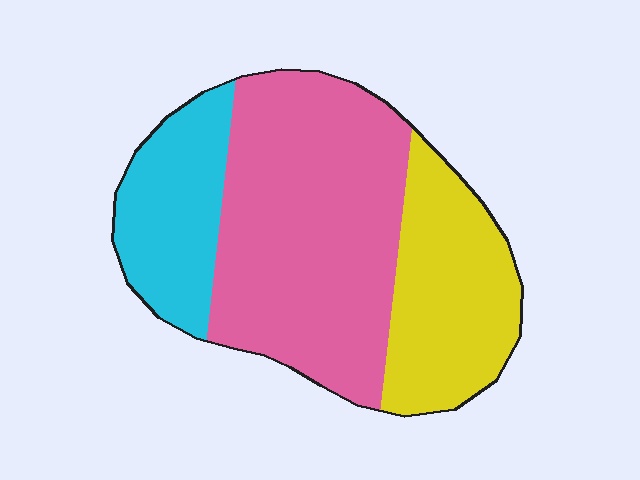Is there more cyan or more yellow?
Yellow.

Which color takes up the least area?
Cyan, at roughly 20%.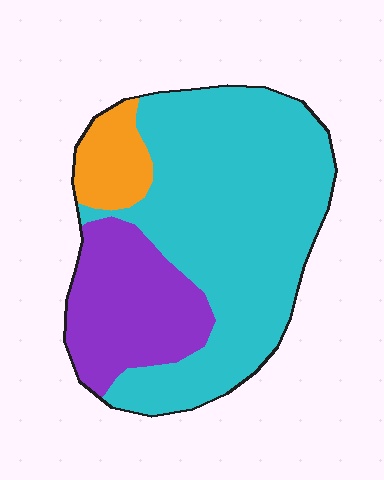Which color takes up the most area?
Cyan, at roughly 65%.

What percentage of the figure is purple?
Purple takes up about one quarter (1/4) of the figure.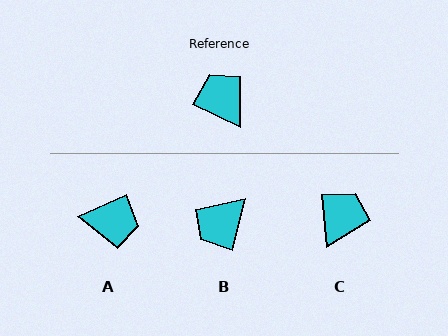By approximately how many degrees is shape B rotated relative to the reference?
Approximately 102 degrees counter-clockwise.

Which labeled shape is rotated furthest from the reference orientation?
A, about 129 degrees away.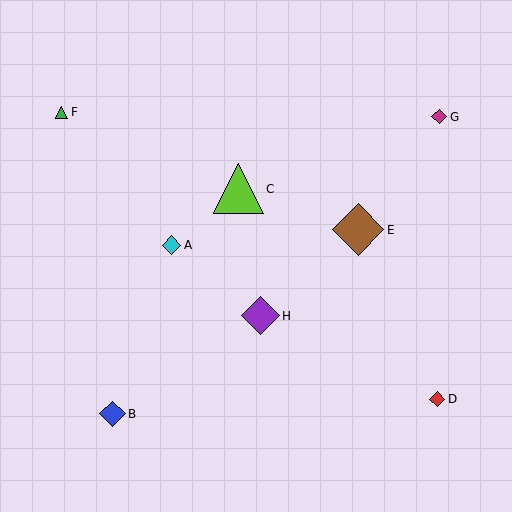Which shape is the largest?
The brown diamond (labeled E) is the largest.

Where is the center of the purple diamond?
The center of the purple diamond is at (261, 316).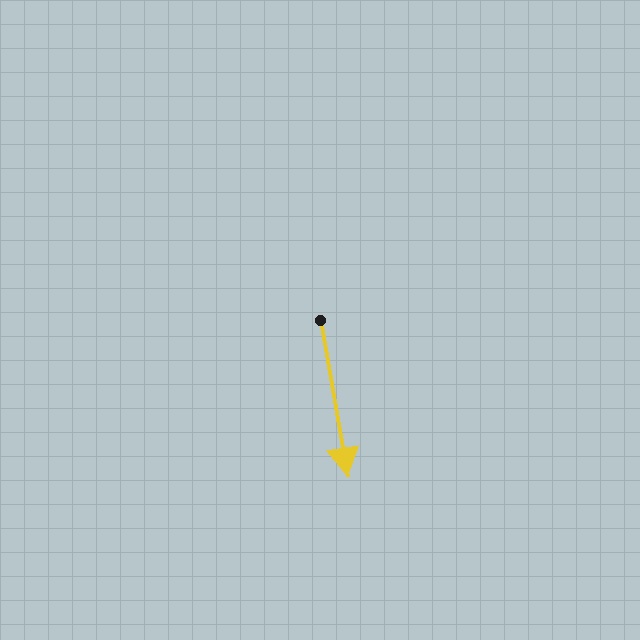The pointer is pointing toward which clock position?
Roughly 6 o'clock.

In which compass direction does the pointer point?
South.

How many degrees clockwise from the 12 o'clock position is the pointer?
Approximately 170 degrees.